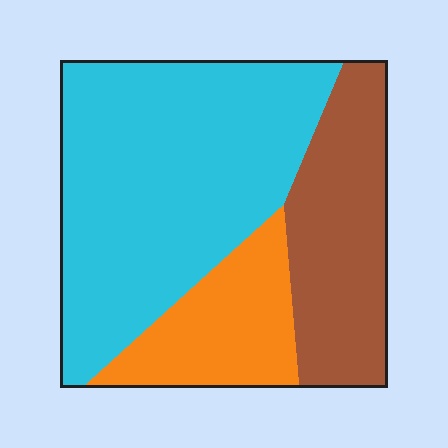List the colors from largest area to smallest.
From largest to smallest: cyan, brown, orange.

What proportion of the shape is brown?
Brown takes up about one quarter (1/4) of the shape.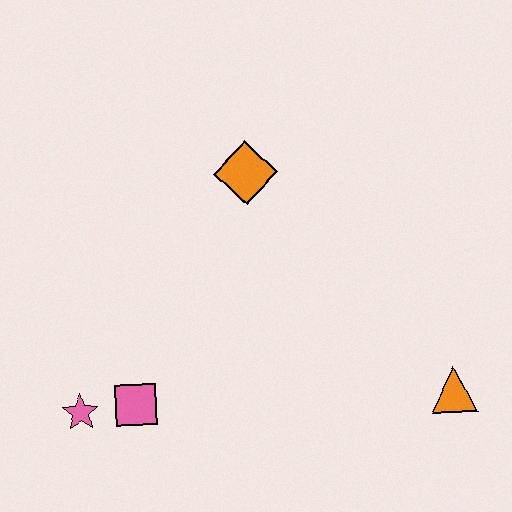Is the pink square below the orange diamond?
Yes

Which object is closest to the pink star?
The pink square is closest to the pink star.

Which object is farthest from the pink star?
The orange triangle is farthest from the pink star.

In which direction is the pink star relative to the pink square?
The pink star is to the left of the pink square.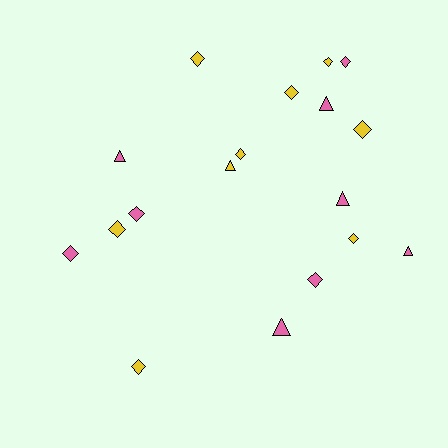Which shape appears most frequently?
Diamond, with 12 objects.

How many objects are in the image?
There are 18 objects.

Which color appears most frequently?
Yellow, with 9 objects.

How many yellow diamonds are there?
There are 8 yellow diamonds.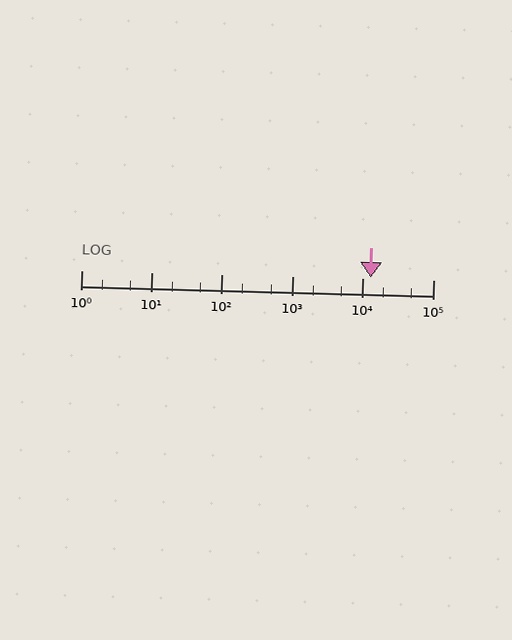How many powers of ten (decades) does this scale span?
The scale spans 5 decades, from 1 to 100000.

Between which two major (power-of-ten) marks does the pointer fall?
The pointer is between 10000 and 100000.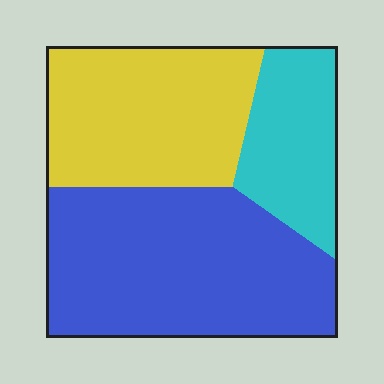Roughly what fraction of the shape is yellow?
Yellow covers 34% of the shape.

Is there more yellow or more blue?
Blue.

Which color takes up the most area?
Blue, at roughly 45%.